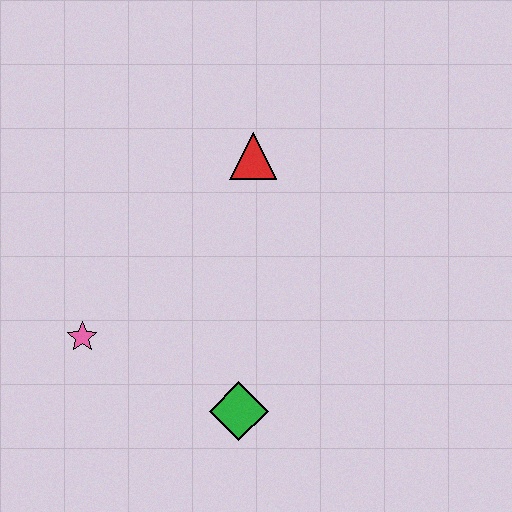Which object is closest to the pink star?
The green diamond is closest to the pink star.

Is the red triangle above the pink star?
Yes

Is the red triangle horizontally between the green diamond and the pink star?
No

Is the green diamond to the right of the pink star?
Yes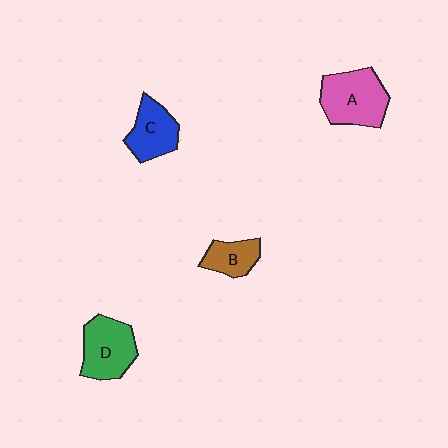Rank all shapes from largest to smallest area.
From largest to smallest: A (pink), D (green), C (blue), B (brown).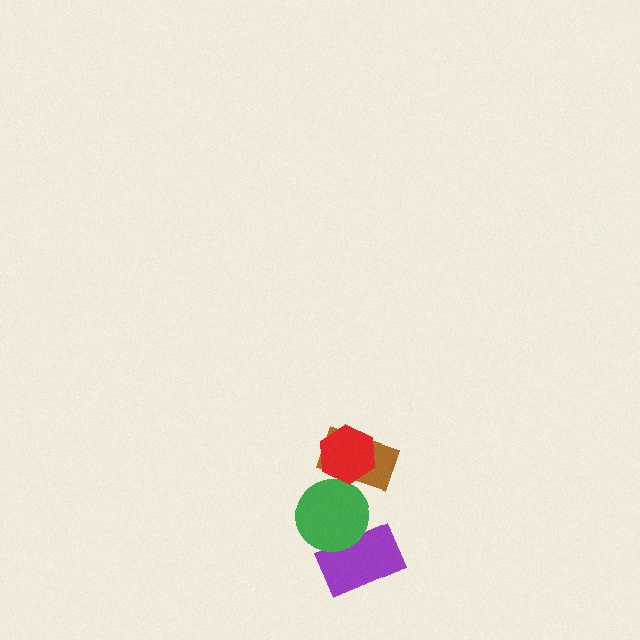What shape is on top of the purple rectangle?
The green circle is on top of the purple rectangle.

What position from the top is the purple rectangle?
The purple rectangle is 4th from the top.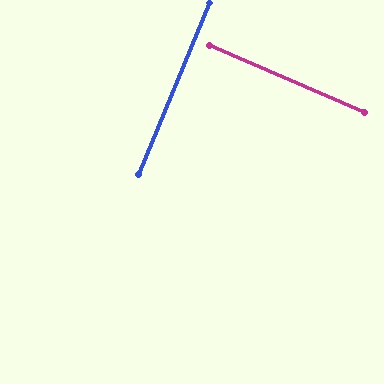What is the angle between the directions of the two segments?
Approximately 89 degrees.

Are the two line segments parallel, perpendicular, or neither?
Perpendicular — they meet at approximately 89°.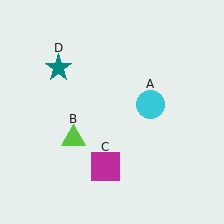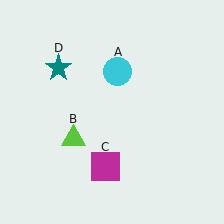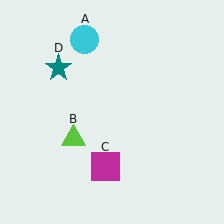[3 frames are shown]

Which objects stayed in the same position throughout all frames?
Lime triangle (object B) and magenta square (object C) and teal star (object D) remained stationary.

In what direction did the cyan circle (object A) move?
The cyan circle (object A) moved up and to the left.